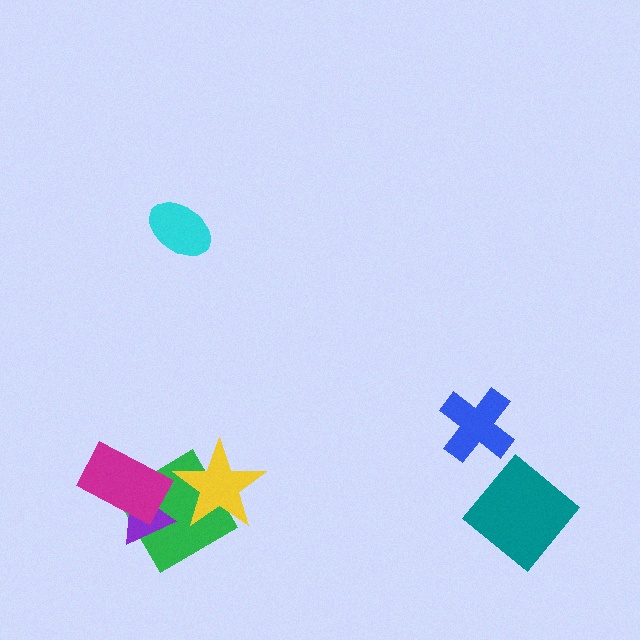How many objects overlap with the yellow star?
1 object overlaps with the yellow star.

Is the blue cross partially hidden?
No, no other shape covers it.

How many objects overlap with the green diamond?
3 objects overlap with the green diamond.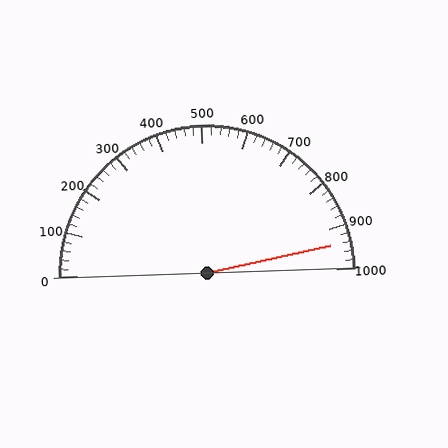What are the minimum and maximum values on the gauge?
The gauge ranges from 0 to 1000.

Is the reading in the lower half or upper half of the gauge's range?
The reading is in the upper half of the range (0 to 1000).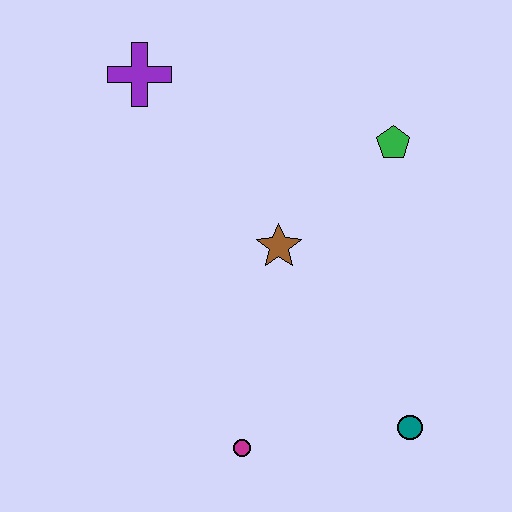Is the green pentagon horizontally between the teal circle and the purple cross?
Yes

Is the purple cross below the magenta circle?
No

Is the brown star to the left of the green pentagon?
Yes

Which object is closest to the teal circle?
The magenta circle is closest to the teal circle.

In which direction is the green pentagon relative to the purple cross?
The green pentagon is to the right of the purple cross.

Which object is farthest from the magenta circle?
The purple cross is farthest from the magenta circle.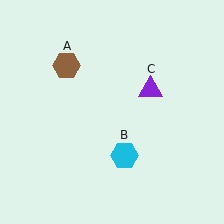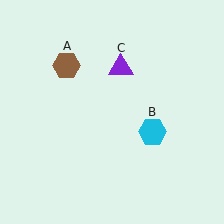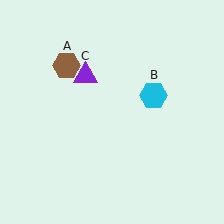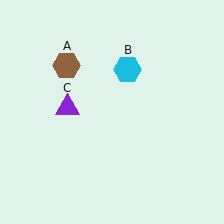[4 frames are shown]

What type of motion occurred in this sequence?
The cyan hexagon (object B), purple triangle (object C) rotated counterclockwise around the center of the scene.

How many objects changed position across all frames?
2 objects changed position: cyan hexagon (object B), purple triangle (object C).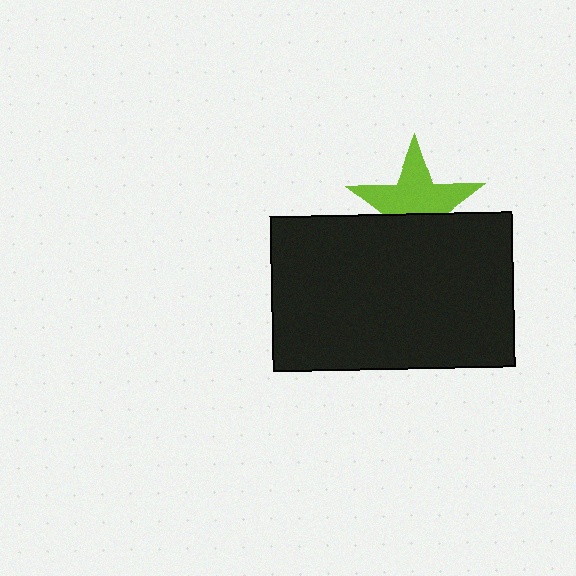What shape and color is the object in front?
The object in front is a black rectangle.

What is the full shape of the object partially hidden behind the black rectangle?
The partially hidden object is a lime star.